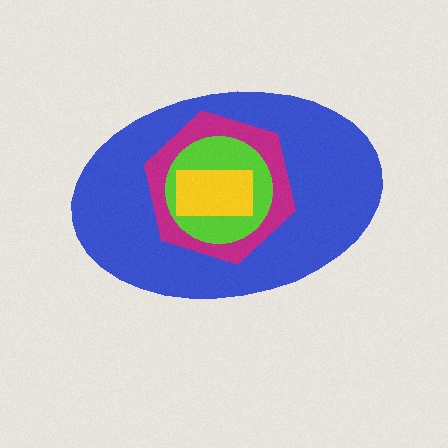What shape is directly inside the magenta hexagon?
The lime circle.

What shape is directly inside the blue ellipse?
The magenta hexagon.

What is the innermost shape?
The yellow rectangle.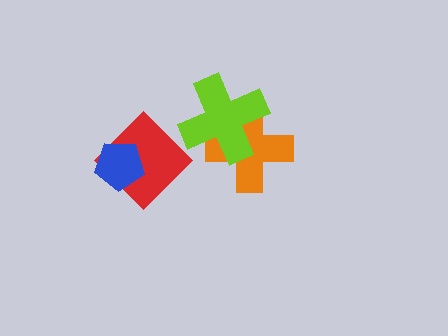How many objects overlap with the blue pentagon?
1 object overlaps with the blue pentagon.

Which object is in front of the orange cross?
The lime cross is in front of the orange cross.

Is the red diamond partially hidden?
Yes, it is partially covered by another shape.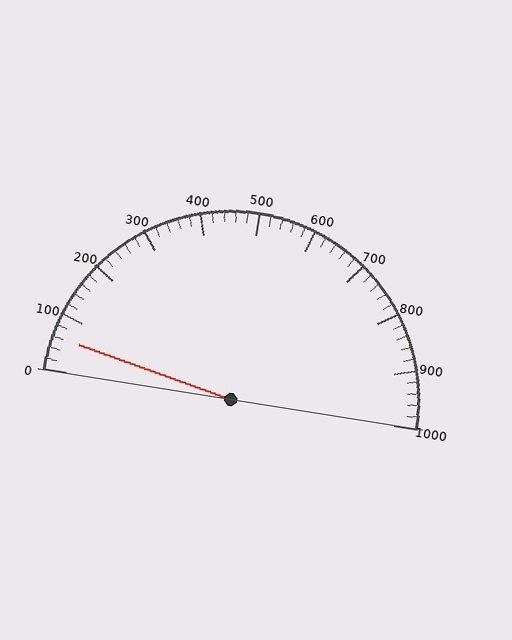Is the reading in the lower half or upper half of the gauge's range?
The reading is in the lower half of the range (0 to 1000).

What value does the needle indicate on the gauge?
The needle indicates approximately 60.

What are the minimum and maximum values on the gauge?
The gauge ranges from 0 to 1000.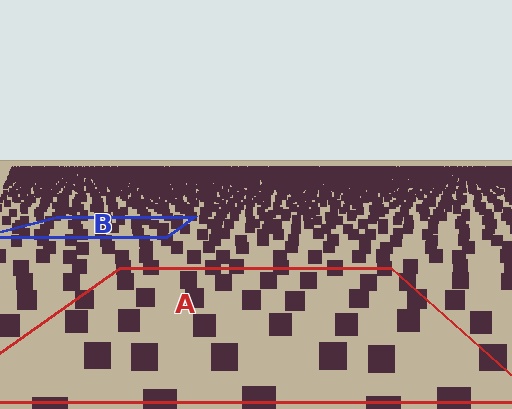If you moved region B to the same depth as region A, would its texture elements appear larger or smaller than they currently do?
They would appear larger. At a closer depth, the same texture elements are projected at a bigger on-screen size.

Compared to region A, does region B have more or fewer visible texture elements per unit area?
Region B has more texture elements per unit area — they are packed more densely because it is farther away.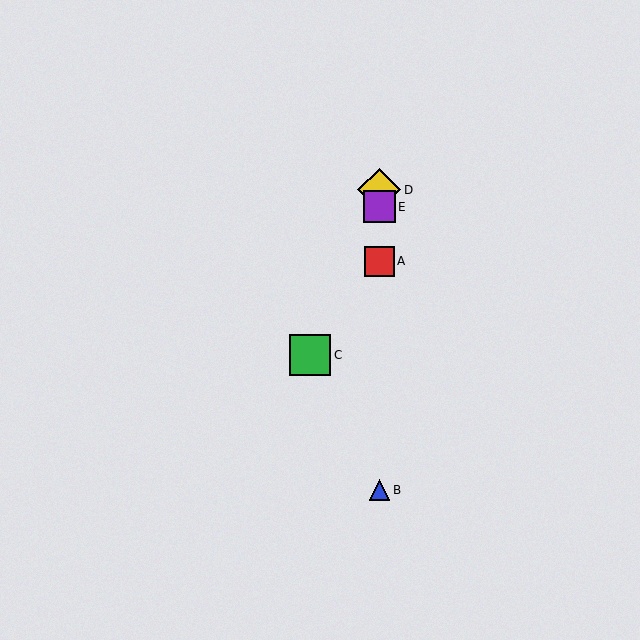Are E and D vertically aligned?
Yes, both are at x≈379.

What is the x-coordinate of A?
Object A is at x≈379.